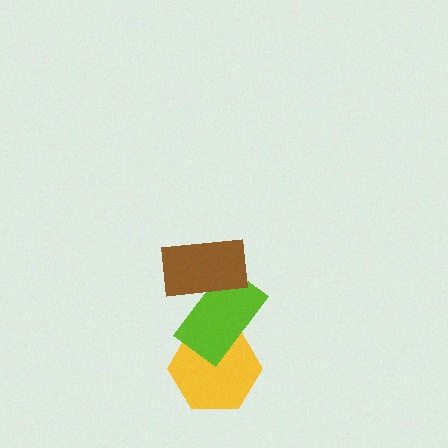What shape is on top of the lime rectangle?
The brown rectangle is on top of the lime rectangle.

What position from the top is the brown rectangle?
The brown rectangle is 1st from the top.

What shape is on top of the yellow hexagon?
The lime rectangle is on top of the yellow hexagon.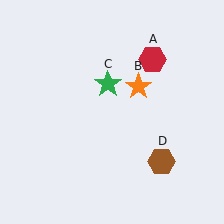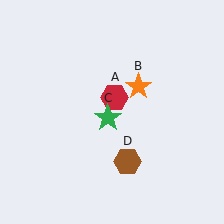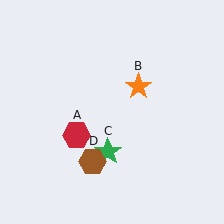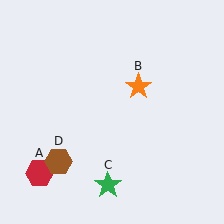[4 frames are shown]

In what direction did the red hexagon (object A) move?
The red hexagon (object A) moved down and to the left.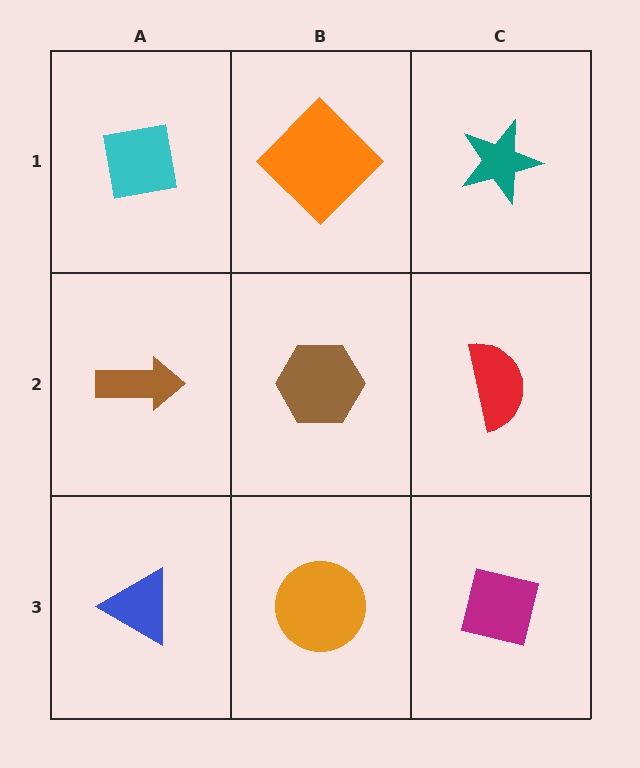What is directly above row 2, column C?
A teal star.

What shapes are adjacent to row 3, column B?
A brown hexagon (row 2, column B), a blue triangle (row 3, column A), a magenta square (row 3, column C).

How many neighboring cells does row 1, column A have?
2.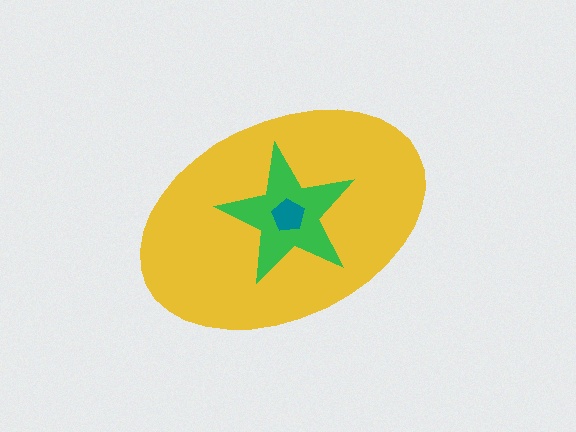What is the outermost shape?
The yellow ellipse.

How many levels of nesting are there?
3.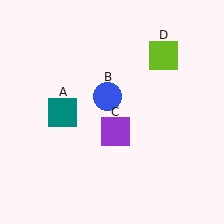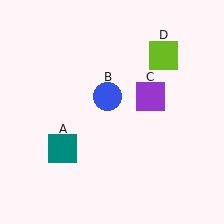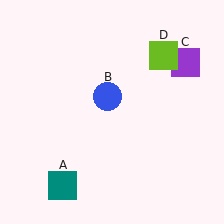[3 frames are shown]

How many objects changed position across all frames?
2 objects changed position: teal square (object A), purple square (object C).